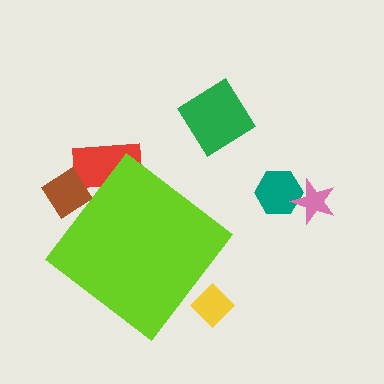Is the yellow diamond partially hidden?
Yes, the yellow diamond is partially hidden behind the lime diamond.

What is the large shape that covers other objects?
A lime diamond.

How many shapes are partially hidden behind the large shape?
3 shapes are partially hidden.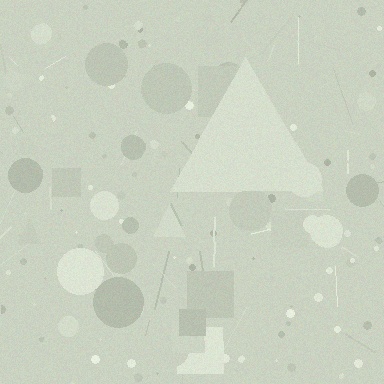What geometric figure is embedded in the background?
A triangle is embedded in the background.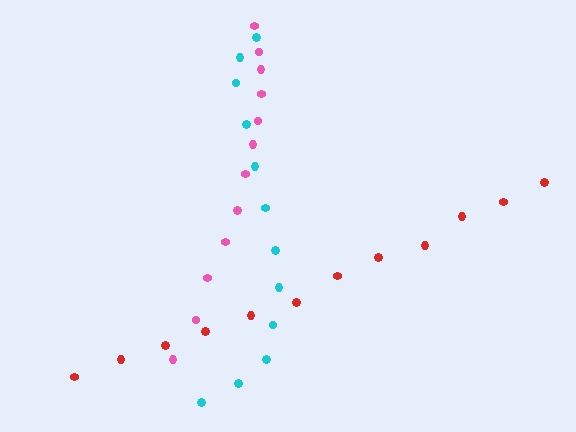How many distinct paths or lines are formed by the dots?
There are 3 distinct paths.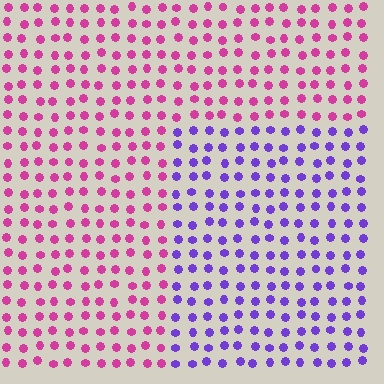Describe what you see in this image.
The image is filled with small magenta elements in a uniform arrangement. A rectangle-shaped region is visible where the elements are tinted to a slightly different hue, forming a subtle color boundary.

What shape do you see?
I see a rectangle.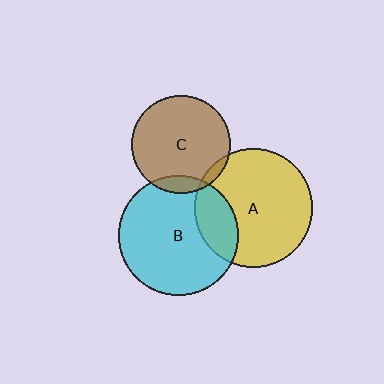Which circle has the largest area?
Circle B (cyan).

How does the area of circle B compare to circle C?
Approximately 1.5 times.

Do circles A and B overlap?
Yes.